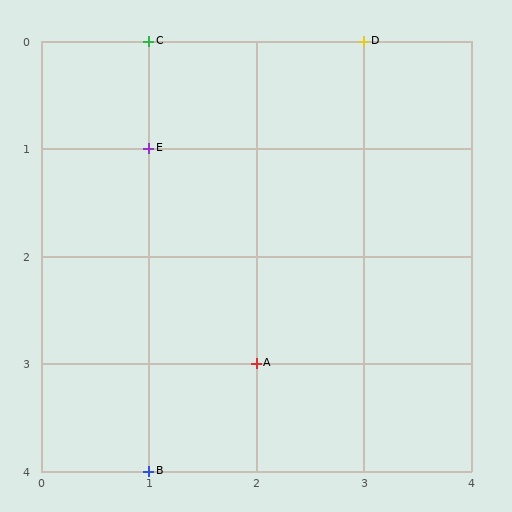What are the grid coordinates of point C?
Point C is at grid coordinates (1, 0).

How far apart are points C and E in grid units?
Points C and E are 1 row apart.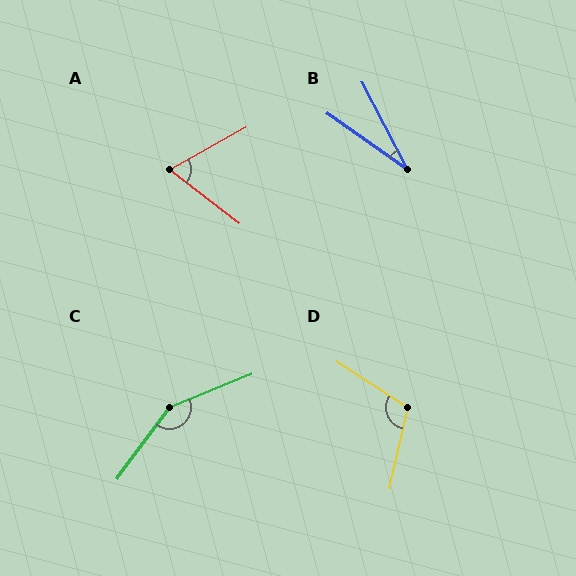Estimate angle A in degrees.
Approximately 67 degrees.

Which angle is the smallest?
B, at approximately 27 degrees.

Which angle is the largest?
C, at approximately 148 degrees.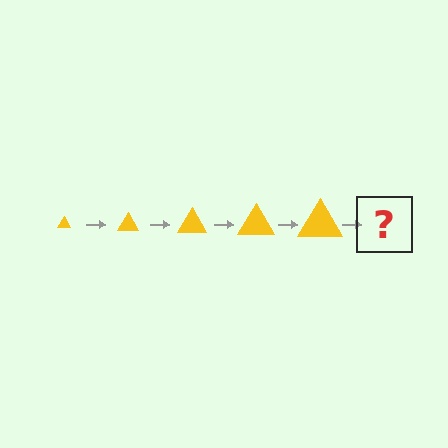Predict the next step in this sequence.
The next step is a yellow triangle, larger than the previous one.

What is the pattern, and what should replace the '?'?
The pattern is that the triangle gets progressively larger each step. The '?' should be a yellow triangle, larger than the previous one.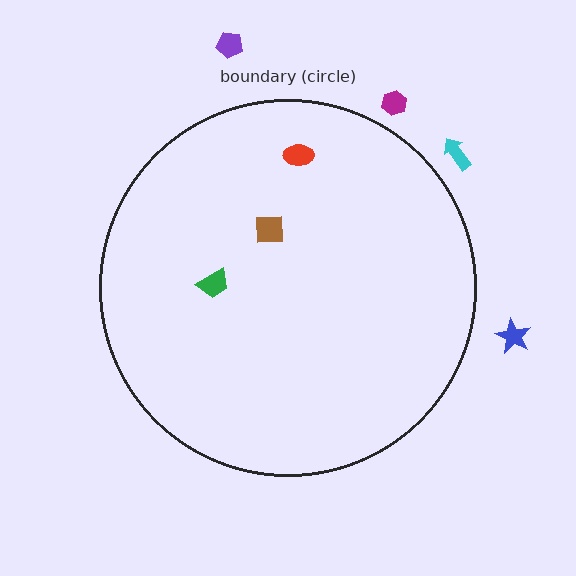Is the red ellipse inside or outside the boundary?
Inside.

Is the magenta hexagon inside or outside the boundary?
Outside.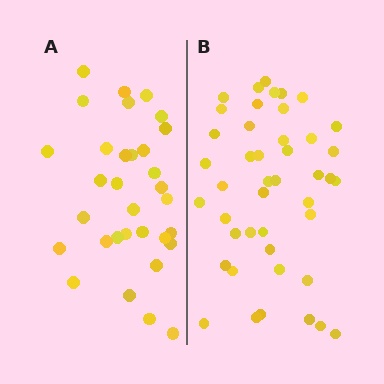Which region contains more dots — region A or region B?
Region B (the right region) has more dots.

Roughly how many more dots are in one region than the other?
Region B has roughly 12 or so more dots than region A.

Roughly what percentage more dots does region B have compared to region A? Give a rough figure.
About 40% more.